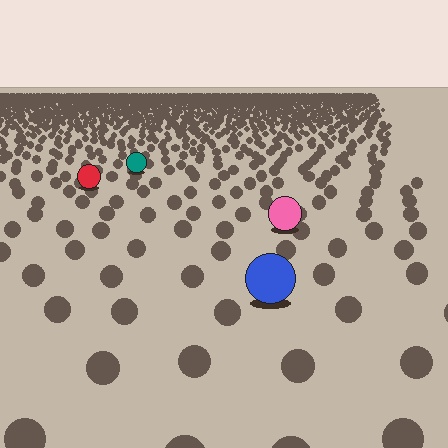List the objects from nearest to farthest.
From nearest to farthest: the blue circle, the pink circle, the red circle, the teal circle.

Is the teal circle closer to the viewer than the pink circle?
No. The pink circle is closer — you can tell from the texture gradient: the ground texture is coarser near it.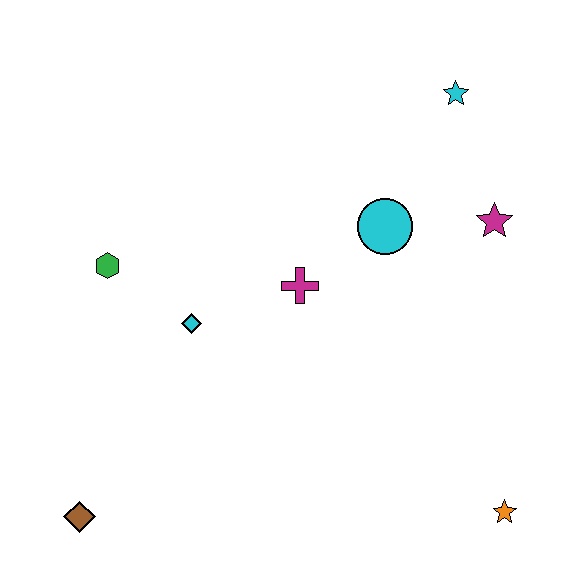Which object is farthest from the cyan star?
The brown diamond is farthest from the cyan star.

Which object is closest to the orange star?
The magenta star is closest to the orange star.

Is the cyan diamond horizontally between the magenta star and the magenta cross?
No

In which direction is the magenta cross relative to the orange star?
The magenta cross is above the orange star.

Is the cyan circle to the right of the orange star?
No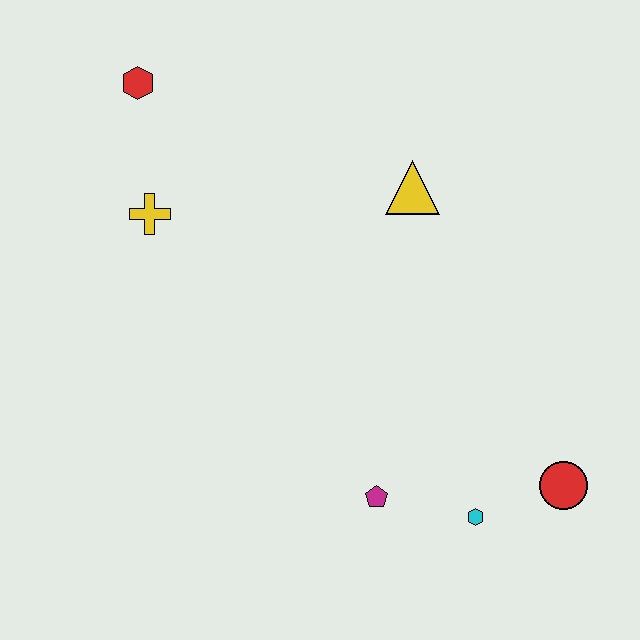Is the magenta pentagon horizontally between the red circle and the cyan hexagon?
No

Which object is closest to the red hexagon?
The yellow cross is closest to the red hexagon.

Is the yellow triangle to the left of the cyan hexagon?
Yes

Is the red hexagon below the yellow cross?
No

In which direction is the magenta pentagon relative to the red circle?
The magenta pentagon is to the left of the red circle.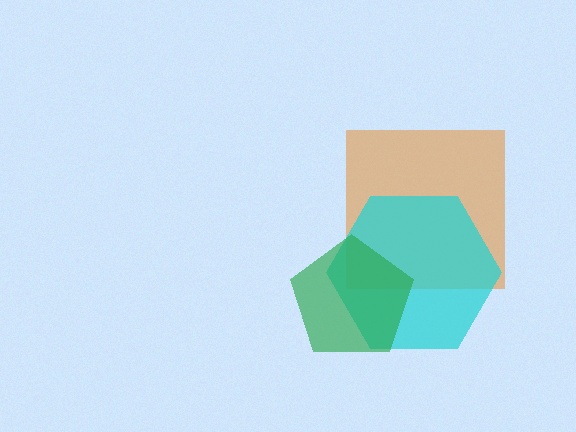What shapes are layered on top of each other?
The layered shapes are: an orange square, a cyan hexagon, a green pentagon.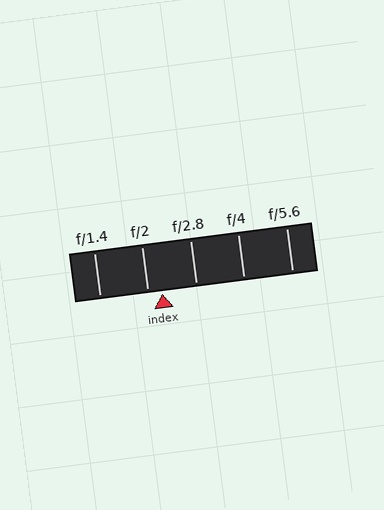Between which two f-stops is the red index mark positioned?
The index mark is between f/2 and f/2.8.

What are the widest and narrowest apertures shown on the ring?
The widest aperture shown is f/1.4 and the narrowest is f/5.6.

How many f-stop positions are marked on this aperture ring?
There are 5 f-stop positions marked.